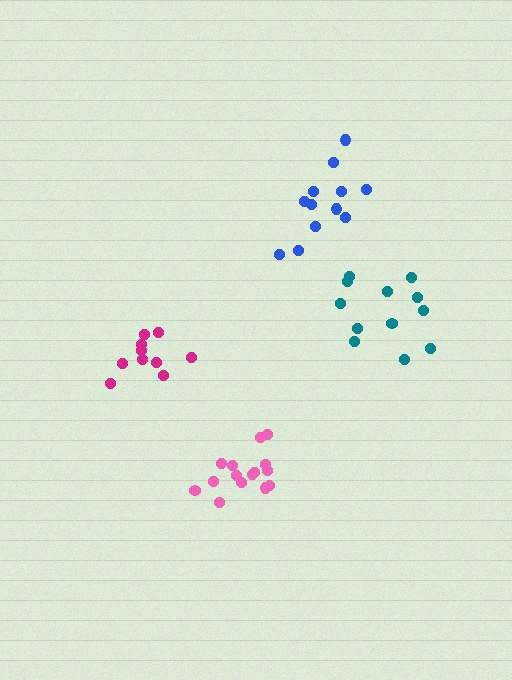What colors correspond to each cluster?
The clusters are colored: teal, pink, blue, magenta.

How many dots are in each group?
Group 1: 12 dots, Group 2: 15 dots, Group 3: 12 dots, Group 4: 10 dots (49 total).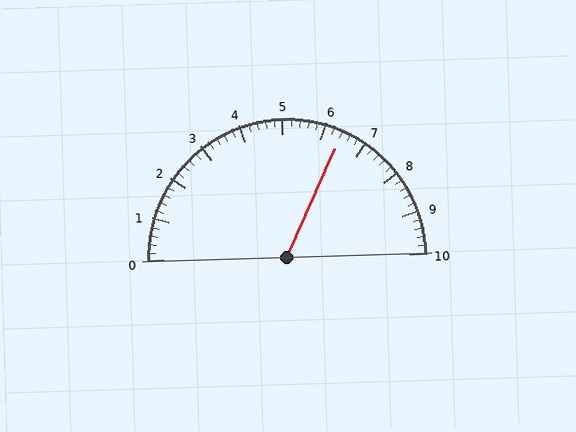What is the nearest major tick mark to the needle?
The nearest major tick mark is 6.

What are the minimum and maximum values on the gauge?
The gauge ranges from 0 to 10.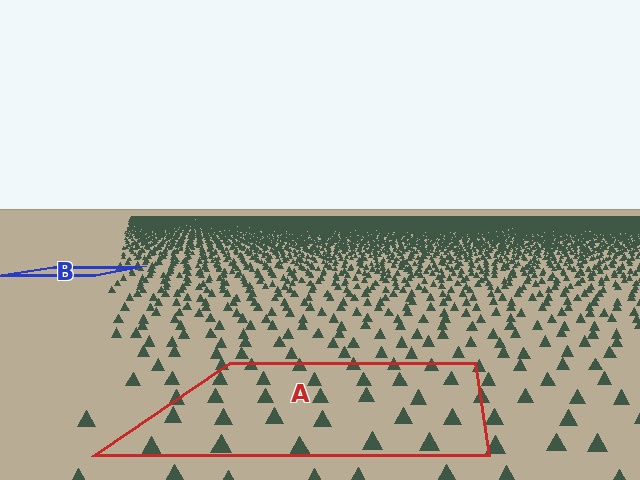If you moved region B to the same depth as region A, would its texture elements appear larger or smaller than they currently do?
They would appear larger. At a closer depth, the same texture elements are projected at a bigger on-screen size.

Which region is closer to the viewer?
Region A is closer. The texture elements there are larger and more spread out.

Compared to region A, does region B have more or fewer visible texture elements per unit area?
Region B has more texture elements per unit area — they are packed more densely because it is farther away.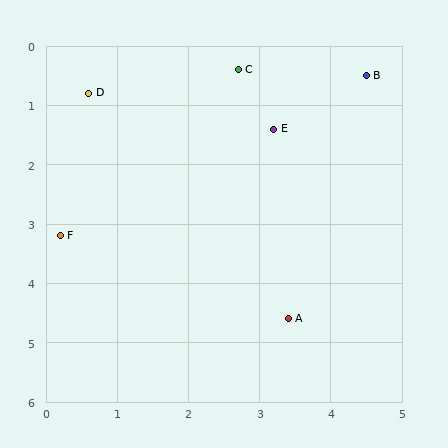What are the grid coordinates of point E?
Point E is at approximately (3.2, 1.4).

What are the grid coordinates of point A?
Point A is at approximately (3.4, 4.6).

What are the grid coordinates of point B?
Point B is at approximately (4.5, 0.5).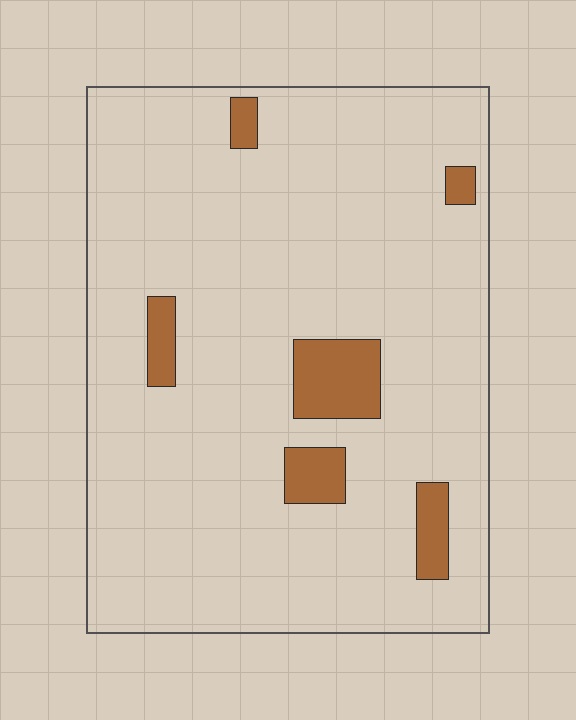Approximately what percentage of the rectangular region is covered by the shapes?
Approximately 10%.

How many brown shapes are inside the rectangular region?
6.